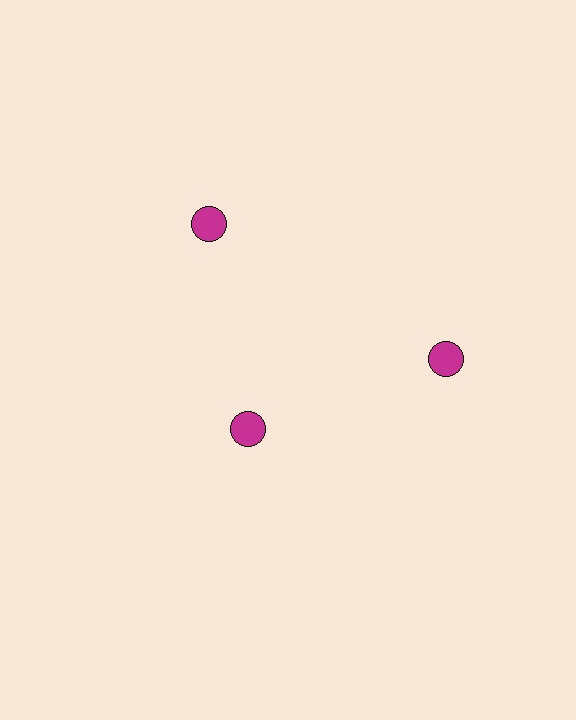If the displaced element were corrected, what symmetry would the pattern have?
It would have 3-fold rotational symmetry — the pattern would map onto itself every 120 degrees.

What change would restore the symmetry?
The symmetry would be restored by moving it outward, back onto the ring so that all 3 circles sit at equal angles and equal distance from the center.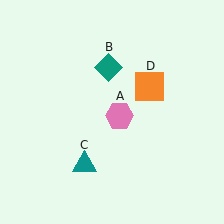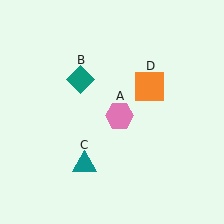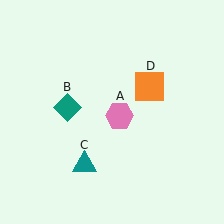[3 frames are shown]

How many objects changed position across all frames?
1 object changed position: teal diamond (object B).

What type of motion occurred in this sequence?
The teal diamond (object B) rotated counterclockwise around the center of the scene.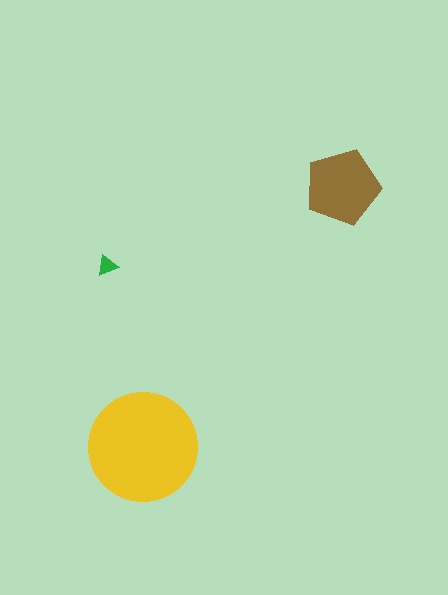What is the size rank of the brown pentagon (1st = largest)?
2nd.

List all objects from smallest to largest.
The green triangle, the brown pentagon, the yellow circle.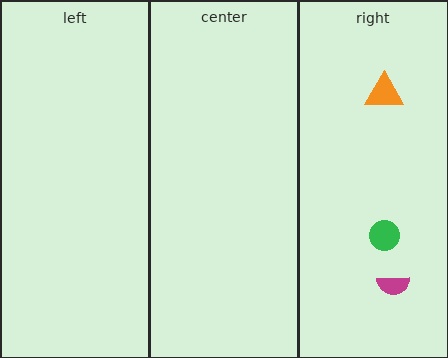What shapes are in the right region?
The magenta semicircle, the orange triangle, the green circle.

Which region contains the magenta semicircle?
The right region.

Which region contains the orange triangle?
The right region.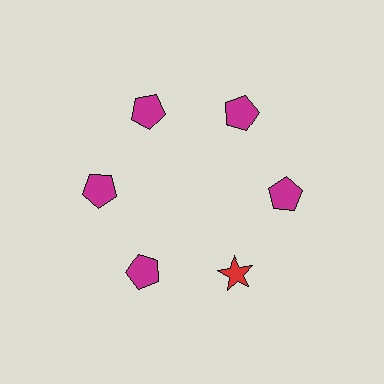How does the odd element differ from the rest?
It differs in both color (red instead of magenta) and shape (star instead of pentagon).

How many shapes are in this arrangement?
There are 6 shapes arranged in a ring pattern.